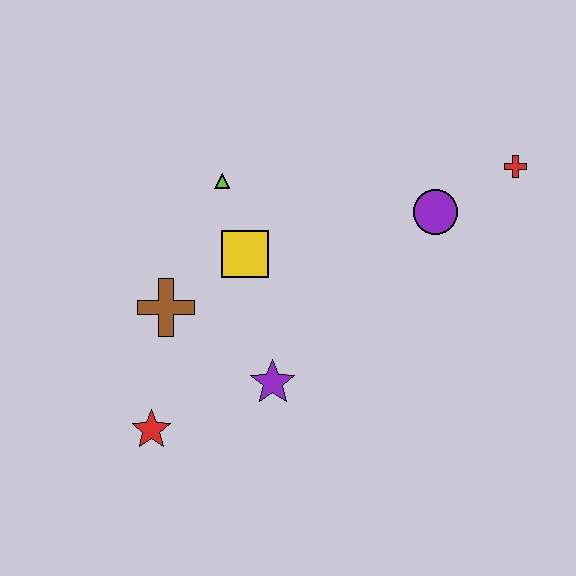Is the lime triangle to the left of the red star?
No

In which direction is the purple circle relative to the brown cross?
The purple circle is to the right of the brown cross.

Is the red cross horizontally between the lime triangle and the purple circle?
No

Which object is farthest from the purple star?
The red cross is farthest from the purple star.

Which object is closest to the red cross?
The purple circle is closest to the red cross.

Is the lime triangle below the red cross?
Yes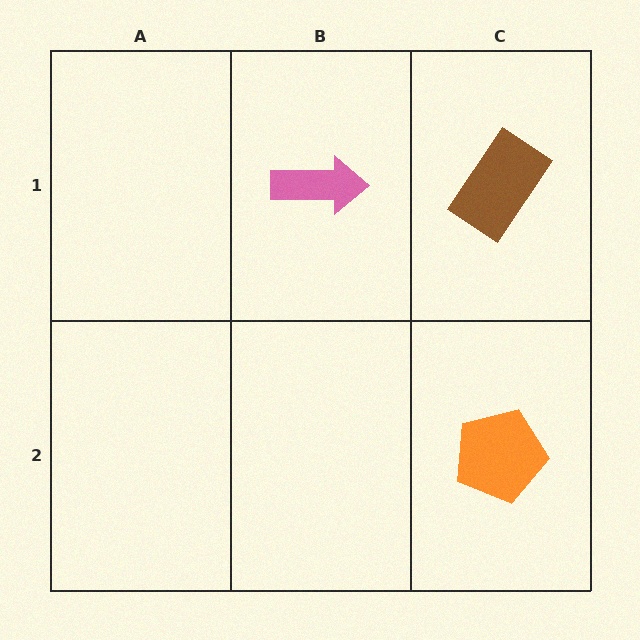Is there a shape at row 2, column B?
No, that cell is empty.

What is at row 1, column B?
A pink arrow.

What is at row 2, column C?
An orange pentagon.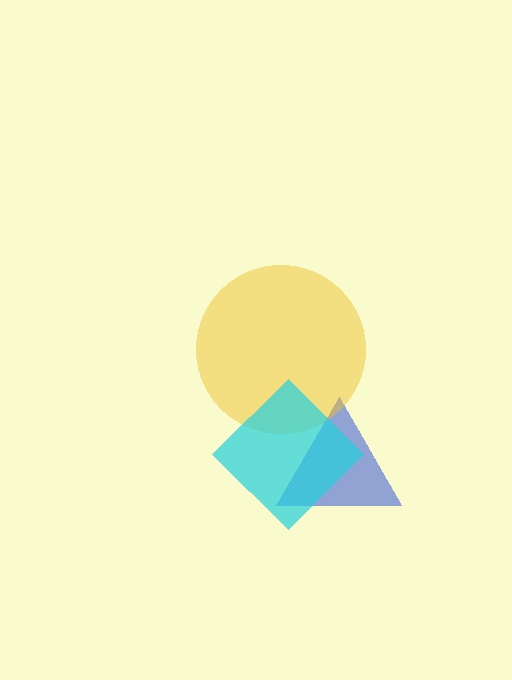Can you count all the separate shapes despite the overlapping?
Yes, there are 3 separate shapes.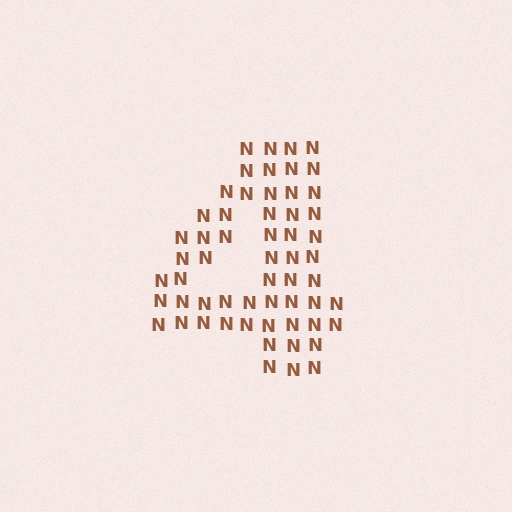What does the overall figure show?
The overall figure shows the digit 4.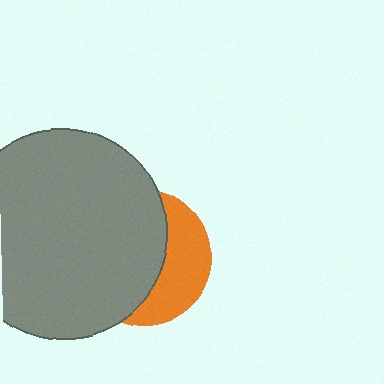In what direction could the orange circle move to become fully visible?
The orange circle could move right. That would shift it out from behind the gray circle entirely.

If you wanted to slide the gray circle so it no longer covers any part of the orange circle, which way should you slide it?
Slide it left — that is the most direct way to separate the two shapes.